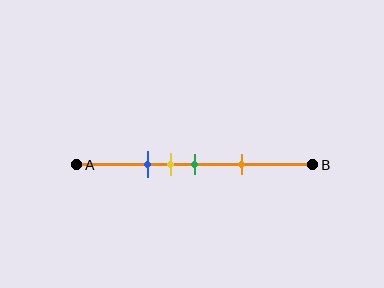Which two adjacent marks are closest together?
The yellow and green marks are the closest adjacent pair.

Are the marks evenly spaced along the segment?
No, the marks are not evenly spaced.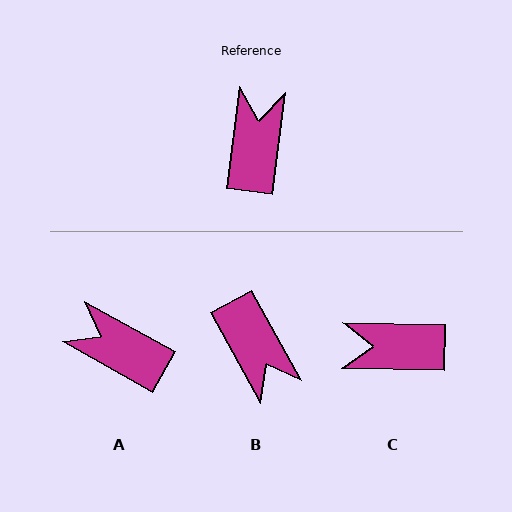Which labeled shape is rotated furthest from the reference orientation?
B, about 144 degrees away.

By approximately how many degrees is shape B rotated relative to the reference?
Approximately 144 degrees clockwise.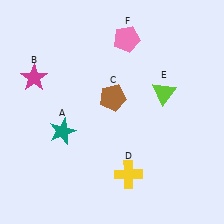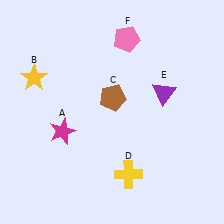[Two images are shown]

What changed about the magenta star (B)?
In Image 1, B is magenta. In Image 2, it changed to yellow.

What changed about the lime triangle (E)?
In Image 1, E is lime. In Image 2, it changed to purple.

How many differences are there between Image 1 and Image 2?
There are 3 differences between the two images.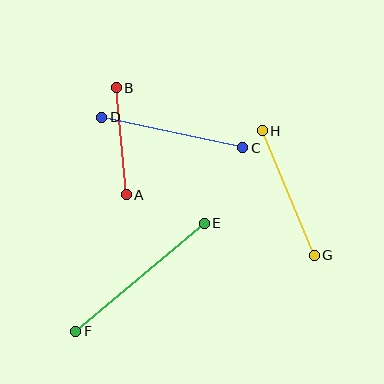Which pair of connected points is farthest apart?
Points E and F are farthest apart.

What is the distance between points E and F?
The distance is approximately 168 pixels.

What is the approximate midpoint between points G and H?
The midpoint is at approximately (288, 193) pixels.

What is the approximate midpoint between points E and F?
The midpoint is at approximately (140, 277) pixels.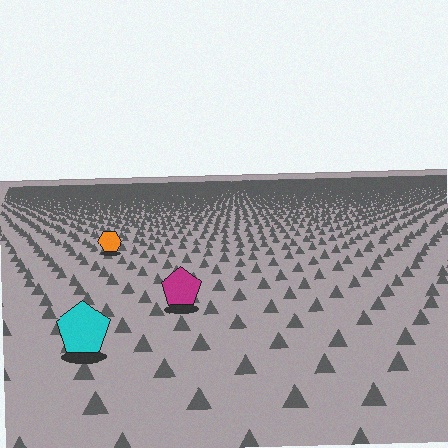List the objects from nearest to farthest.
From nearest to farthest: the cyan pentagon, the magenta pentagon, the orange hexagon.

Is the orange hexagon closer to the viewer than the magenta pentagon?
No. The magenta pentagon is closer — you can tell from the texture gradient: the ground texture is coarser near it.